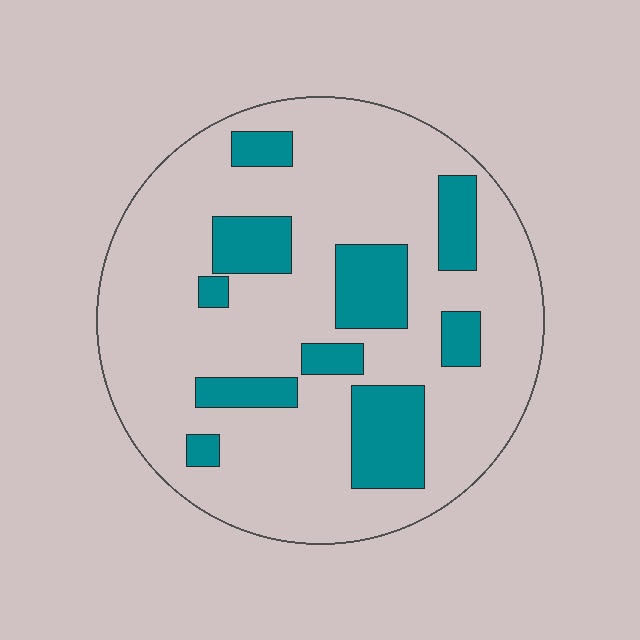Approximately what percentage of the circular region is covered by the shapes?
Approximately 20%.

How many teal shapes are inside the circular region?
10.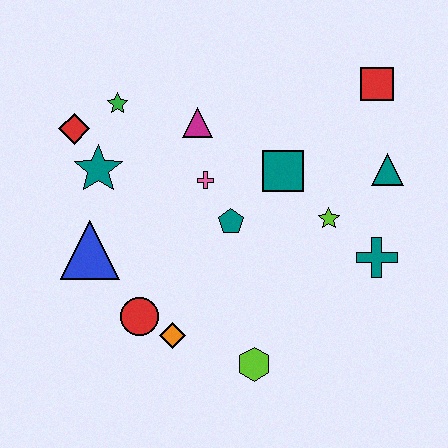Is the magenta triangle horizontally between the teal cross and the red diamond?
Yes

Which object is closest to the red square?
The teal triangle is closest to the red square.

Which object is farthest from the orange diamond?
The red square is farthest from the orange diamond.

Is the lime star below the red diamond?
Yes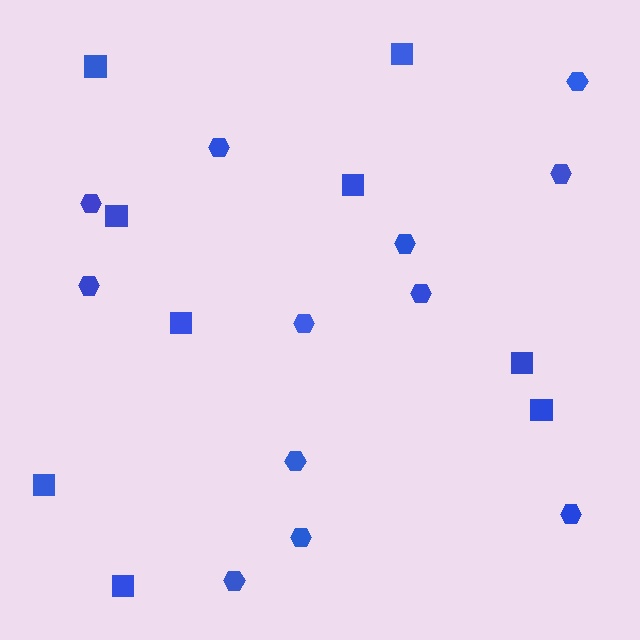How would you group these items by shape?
There are 2 groups: one group of squares (9) and one group of hexagons (12).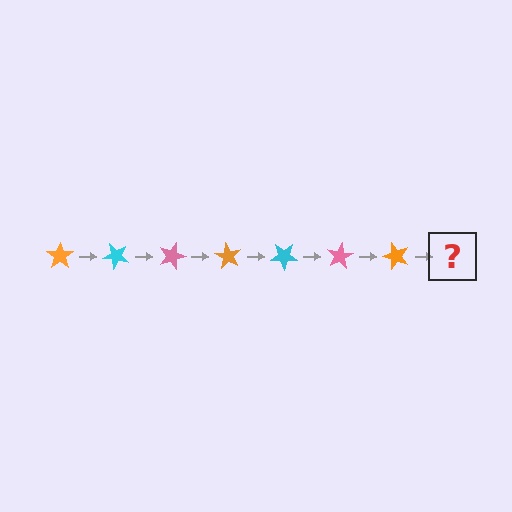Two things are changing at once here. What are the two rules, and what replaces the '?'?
The two rules are that it rotates 45 degrees each step and the color cycles through orange, cyan, and pink. The '?' should be a cyan star, rotated 315 degrees from the start.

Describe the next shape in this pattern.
It should be a cyan star, rotated 315 degrees from the start.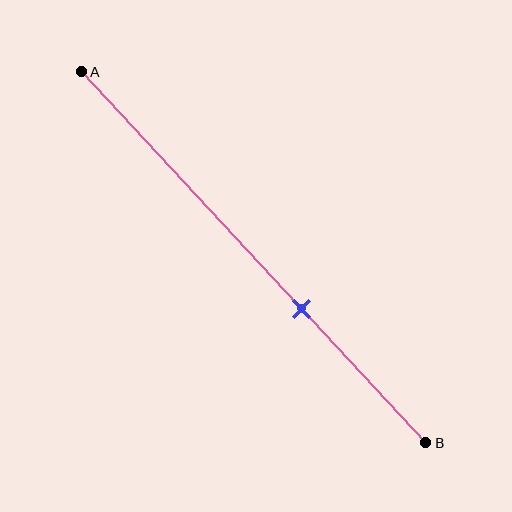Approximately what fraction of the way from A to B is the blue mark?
The blue mark is approximately 65% of the way from A to B.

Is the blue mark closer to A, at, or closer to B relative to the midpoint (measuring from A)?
The blue mark is closer to point B than the midpoint of segment AB.